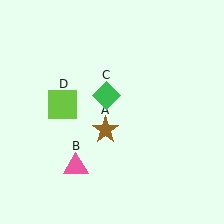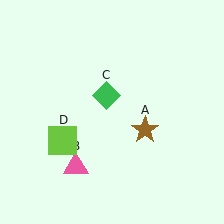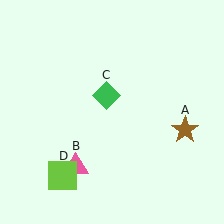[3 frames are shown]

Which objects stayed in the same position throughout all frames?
Pink triangle (object B) and green diamond (object C) remained stationary.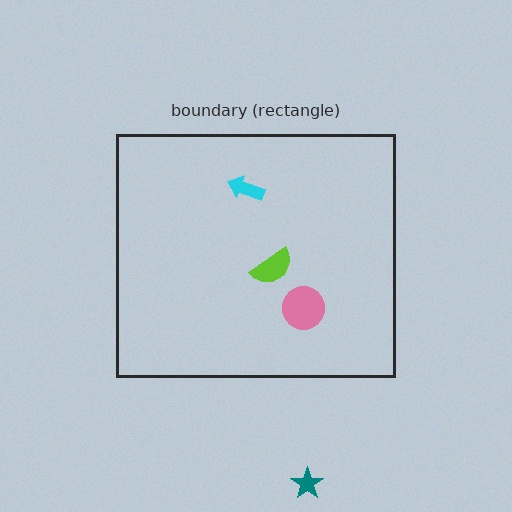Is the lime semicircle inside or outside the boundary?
Inside.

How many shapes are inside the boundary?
3 inside, 1 outside.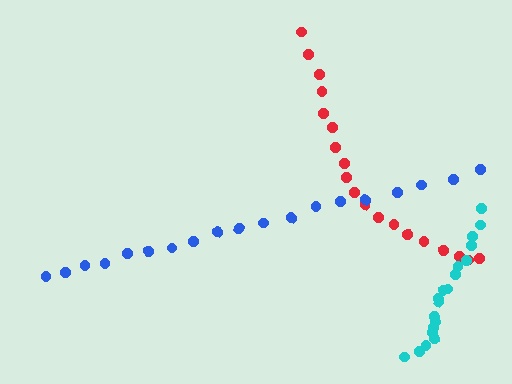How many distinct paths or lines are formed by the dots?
There are 3 distinct paths.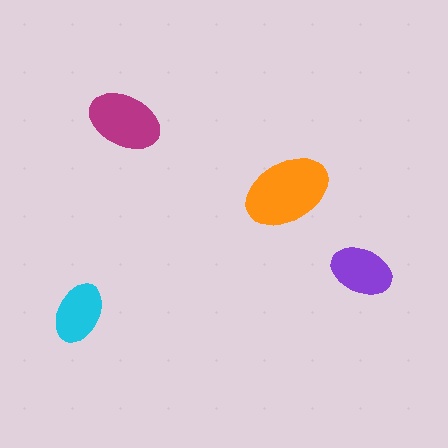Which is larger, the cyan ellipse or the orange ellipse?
The orange one.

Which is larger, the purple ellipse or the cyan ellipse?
The purple one.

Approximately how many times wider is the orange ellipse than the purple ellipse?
About 1.5 times wider.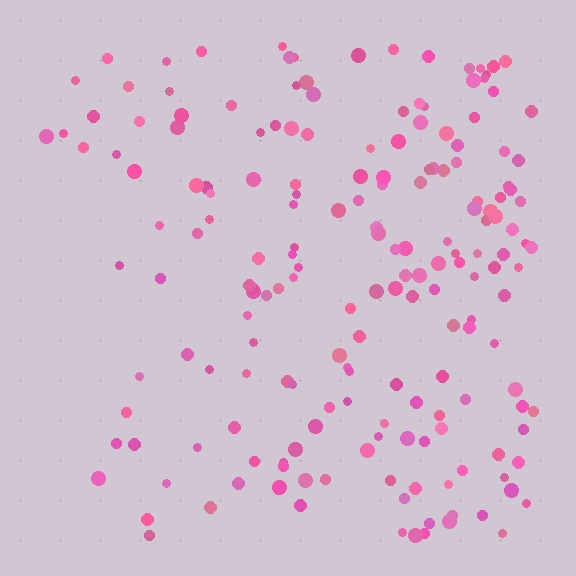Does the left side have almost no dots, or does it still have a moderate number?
Still a moderate number, just noticeably fewer than the right.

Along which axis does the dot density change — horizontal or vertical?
Horizontal.